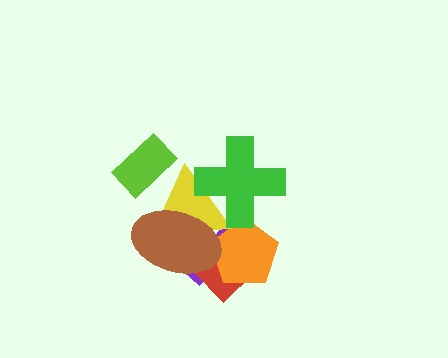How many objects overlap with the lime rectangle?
1 object overlaps with the lime rectangle.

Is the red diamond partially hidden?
Yes, it is partially covered by another shape.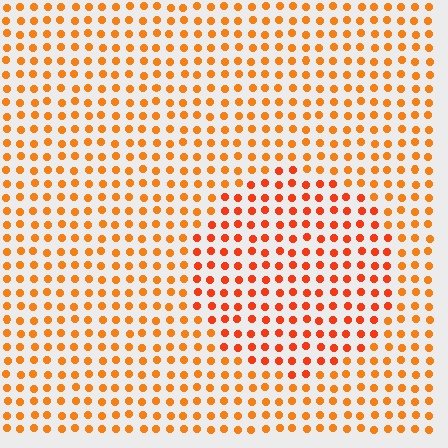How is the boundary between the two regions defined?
The boundary is defined purely by a slight shift in hue (about 19 degrees). Spacing, size, and orientation are identical on both sides.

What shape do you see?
I see a circle.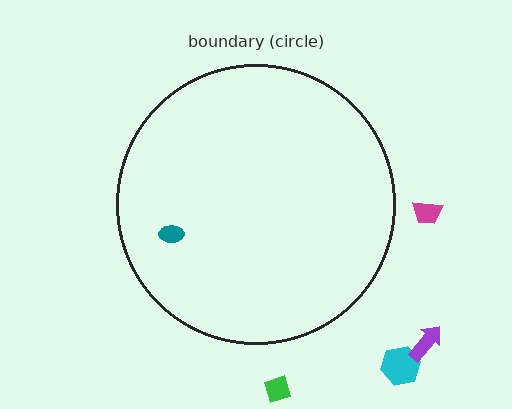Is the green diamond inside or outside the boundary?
Outside.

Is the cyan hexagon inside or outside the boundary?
Outside.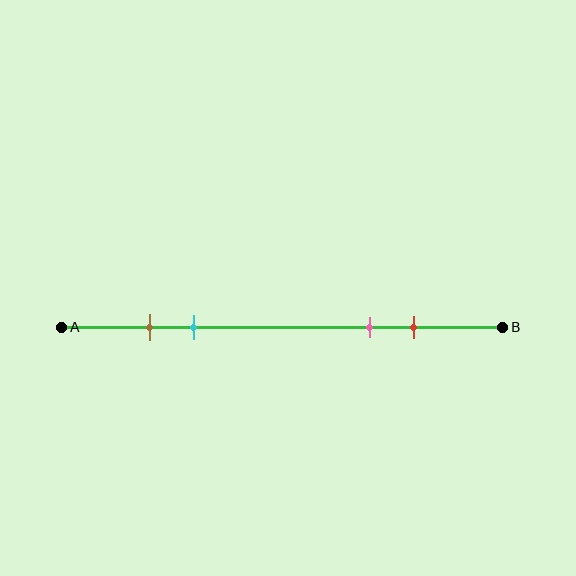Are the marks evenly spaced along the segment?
No, the marks are not evenly spaced.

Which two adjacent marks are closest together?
The brown and cyan marks are the closest adjacent pair.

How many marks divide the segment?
There are 4 marks dividing the segment.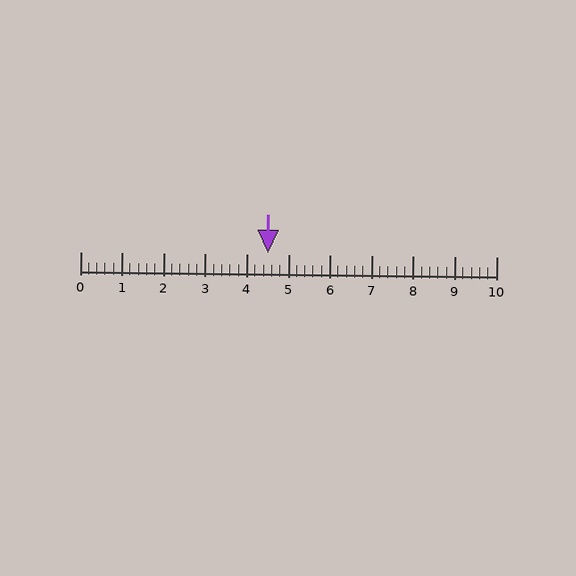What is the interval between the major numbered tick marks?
The major tick marks are spaced 1 units apart.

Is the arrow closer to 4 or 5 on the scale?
The arrow is closer to 5.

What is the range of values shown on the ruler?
The ruler shows values from 0 to 10.